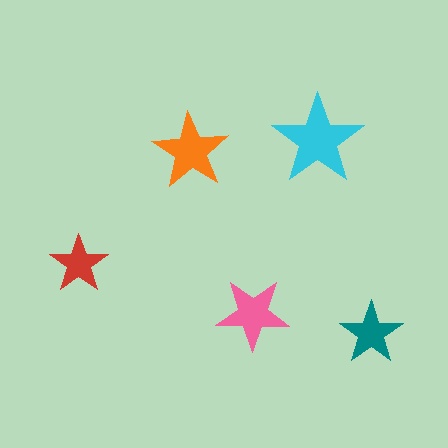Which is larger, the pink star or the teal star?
The pink one.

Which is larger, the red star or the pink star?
The pink one.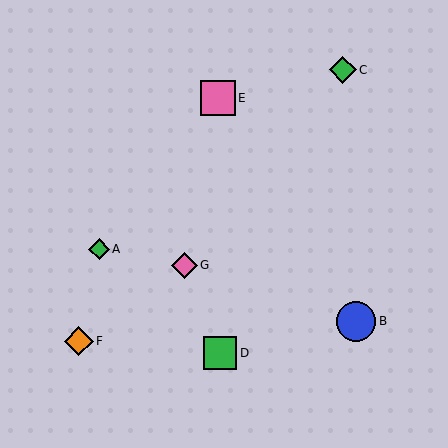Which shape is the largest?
The blue circle (labeled B) is the largest.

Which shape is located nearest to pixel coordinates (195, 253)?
The pink diamond (labeled G) at (184, 265) is nearest to that location.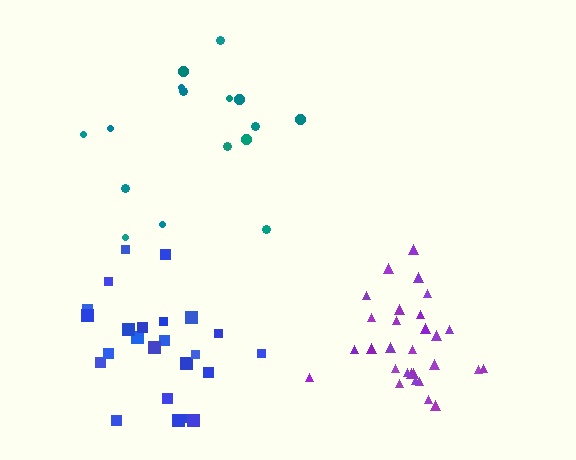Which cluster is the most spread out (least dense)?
Teal.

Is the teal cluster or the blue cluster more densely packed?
Blue.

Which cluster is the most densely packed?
Purple.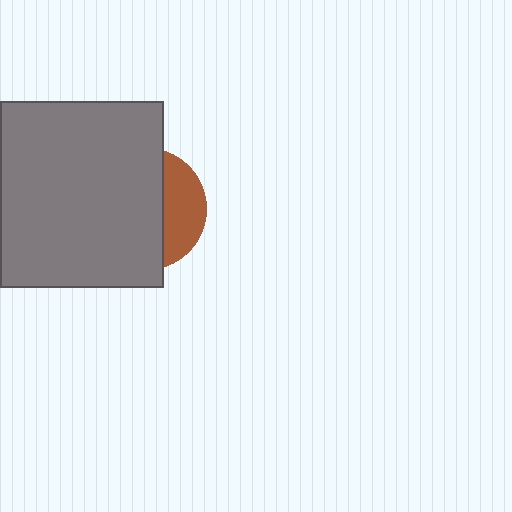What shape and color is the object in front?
The object in front is a gray rectangle.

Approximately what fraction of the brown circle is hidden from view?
Roughly 68% of the brown circle is hidden behind the gray rectangle.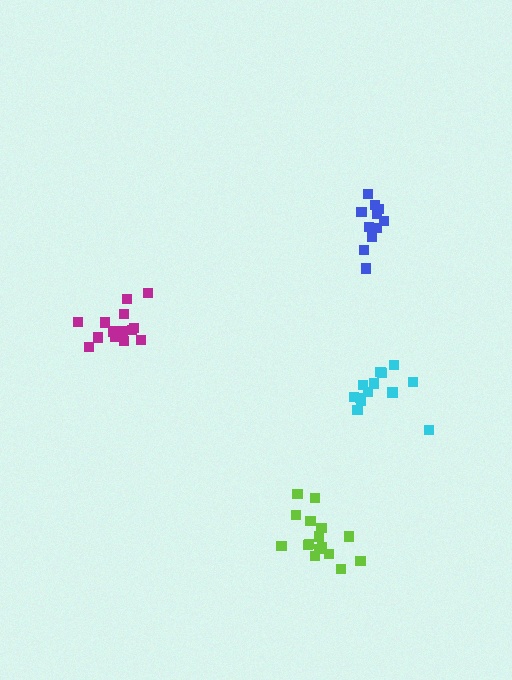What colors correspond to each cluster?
The clusters are colored: cyan, lime, blue, magenta.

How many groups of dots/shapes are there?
There are 4 groups.